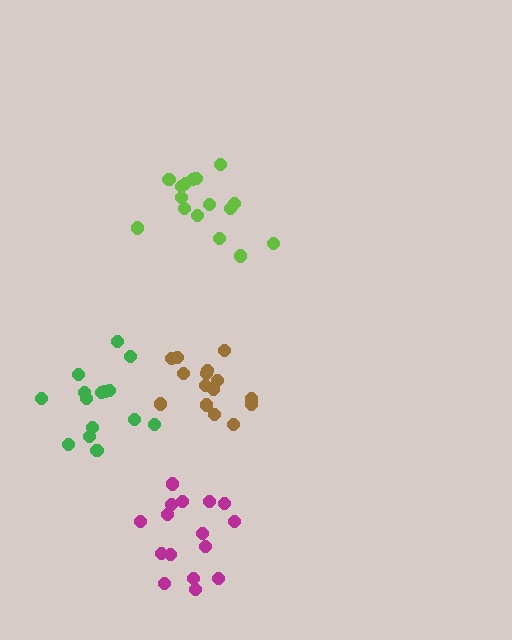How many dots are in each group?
Group 1: 16 dots, Group 2: 15 dots, Group 3: 16 dots, Group 4: 16 dots (63 total).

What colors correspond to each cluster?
The clusters are colored: brown, green, magenta, lime.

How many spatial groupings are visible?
There are 4 spatial groupings.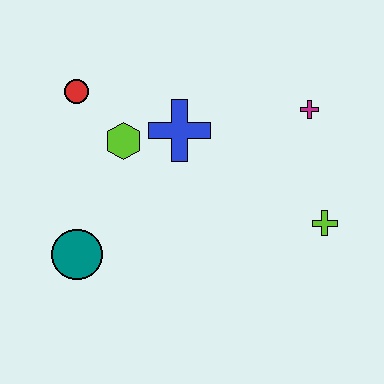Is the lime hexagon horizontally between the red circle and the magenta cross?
Yes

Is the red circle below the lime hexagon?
No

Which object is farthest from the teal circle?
The magenta cross is farthest from the teal circle.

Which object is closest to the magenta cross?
The lime cross is closest to the magenta cross.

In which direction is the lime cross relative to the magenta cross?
The lime cross is below the magenta cross.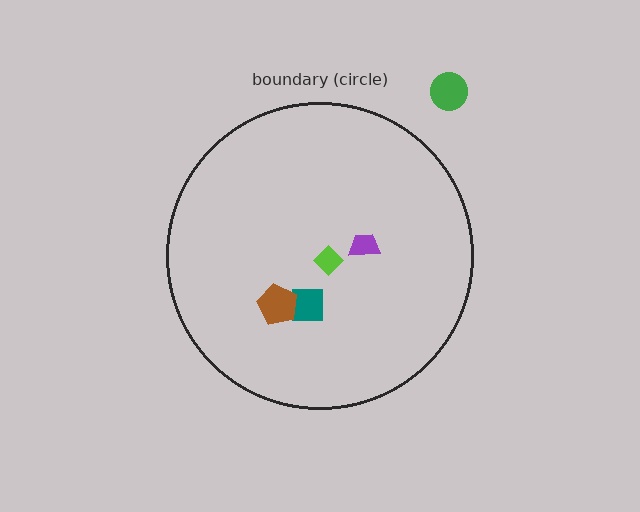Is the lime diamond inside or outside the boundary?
Inside.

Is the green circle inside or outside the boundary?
Outside.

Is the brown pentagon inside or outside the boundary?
Inside.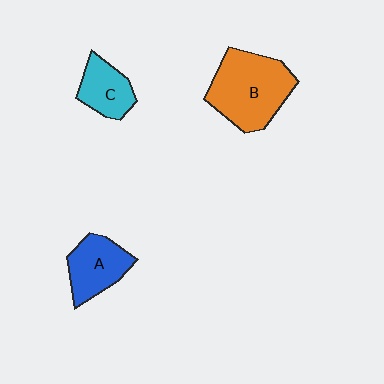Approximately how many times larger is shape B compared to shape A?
Approximately 1.7 times.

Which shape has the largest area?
Shape B (orange).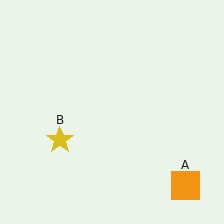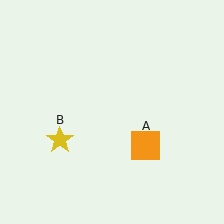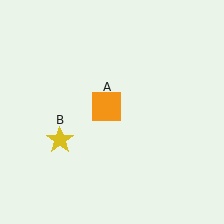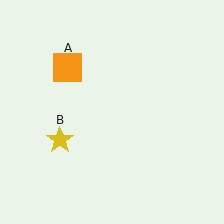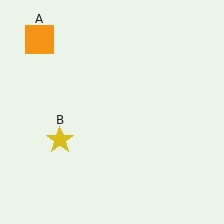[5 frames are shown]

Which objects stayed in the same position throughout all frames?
Yellow star (object B) remained stationary.